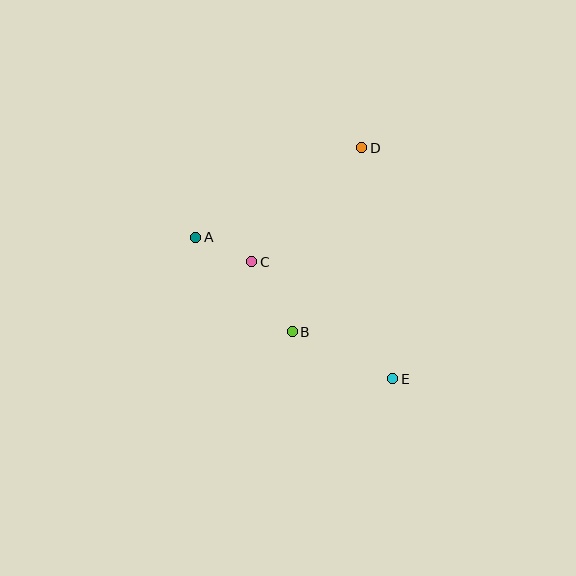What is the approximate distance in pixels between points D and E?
The distance between D and E is approximately 233 pixels.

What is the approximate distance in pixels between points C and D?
The distance between C and D is approximately 159 pixels.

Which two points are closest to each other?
Points A and C are closest to each other.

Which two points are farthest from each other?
Points A and E are farthest from each other.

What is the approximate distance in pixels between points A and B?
The distance between A and B is approximately 135 pixels.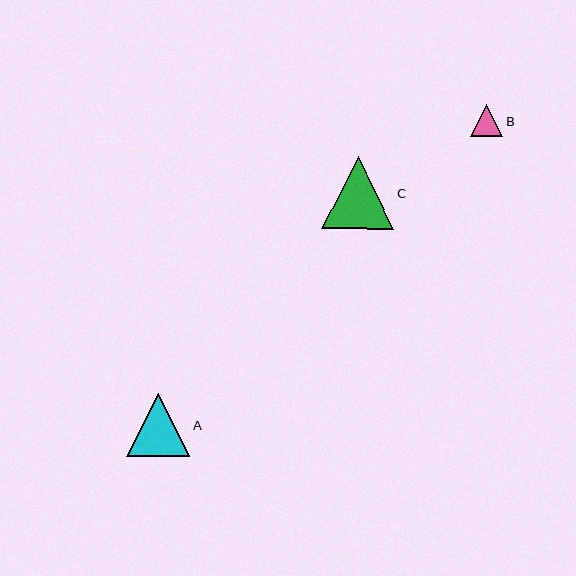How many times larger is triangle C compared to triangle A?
Triangle C is approximately 1.1 times the size of triangle A.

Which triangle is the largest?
Triangle C is the largest with a size of approximately 72 pixels.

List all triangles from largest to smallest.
From largest to smallest: C, A, B.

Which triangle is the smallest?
Triangle B is the smallest with a size of approximately 32 pixels.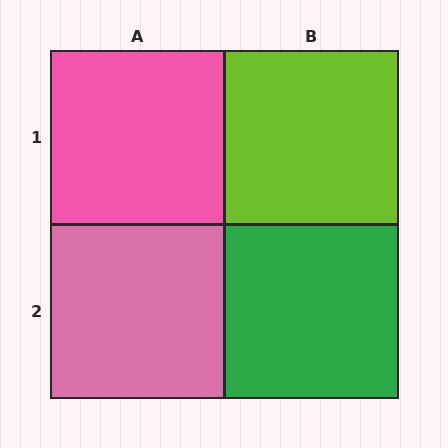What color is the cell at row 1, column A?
Pink.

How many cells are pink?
2 cells are pink.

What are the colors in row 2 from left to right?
Pink, green.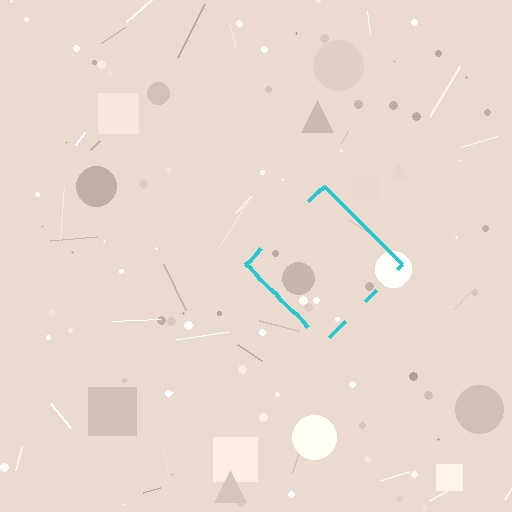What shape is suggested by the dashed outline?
The dashed outline suggests a diamond.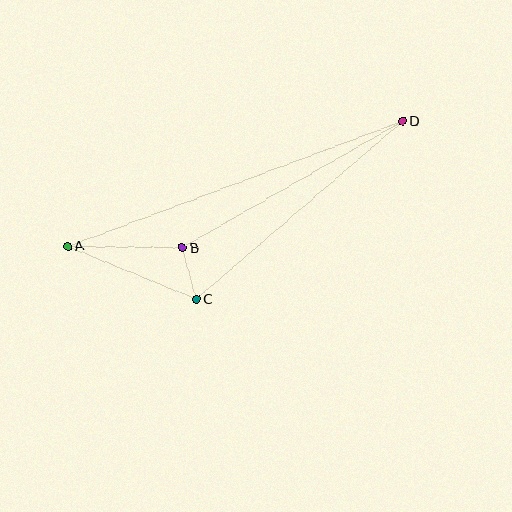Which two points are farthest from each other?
Points A and D are farthest from each other.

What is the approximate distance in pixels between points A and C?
The distance between A and C is approximately 139 pixels.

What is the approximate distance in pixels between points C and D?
The distance between C and D is approximately 273 pixels.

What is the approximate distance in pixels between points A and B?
The distance between A and B is approximately 115 pixels.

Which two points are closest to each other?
Points B and C are closest to each other.